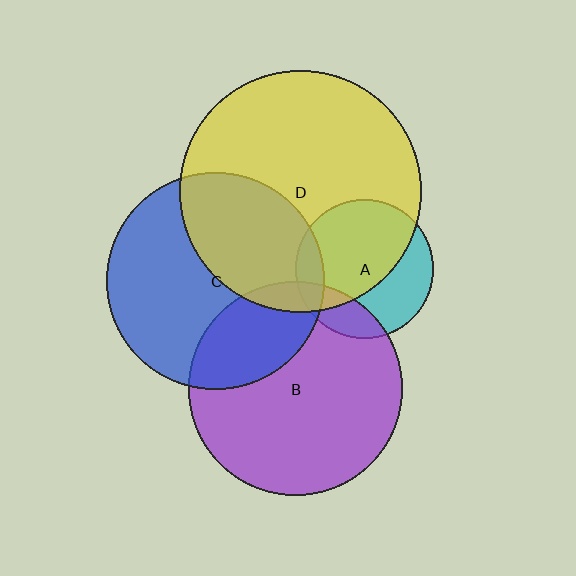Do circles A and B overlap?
Yes.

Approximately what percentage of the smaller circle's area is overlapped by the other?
Approximately 20%.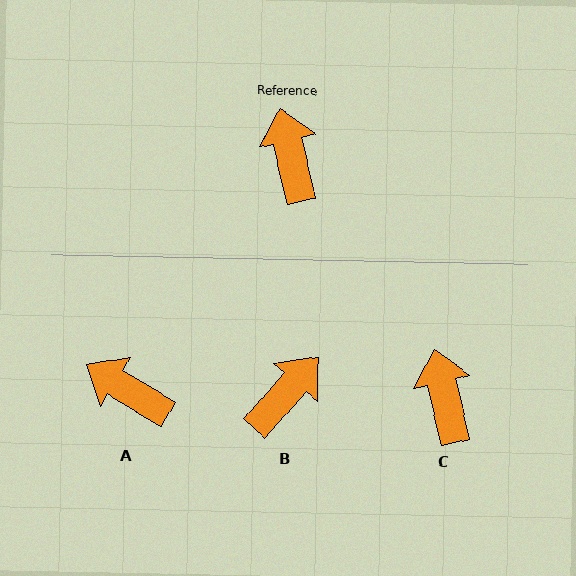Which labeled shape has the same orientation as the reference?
C.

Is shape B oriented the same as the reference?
No, it is off by about 54 degrees.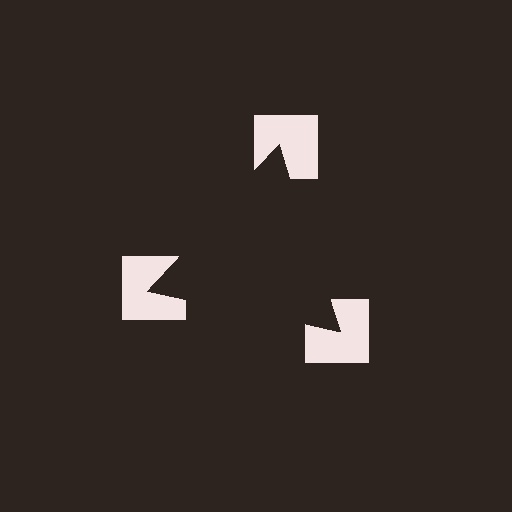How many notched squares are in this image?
There are 3 — one at each vertex of the illusory triangle.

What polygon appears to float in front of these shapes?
An illusory triangle — its edges are inferred from the aligned wedge cuts in the notched squares, not physically drawn.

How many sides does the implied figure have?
3 sides.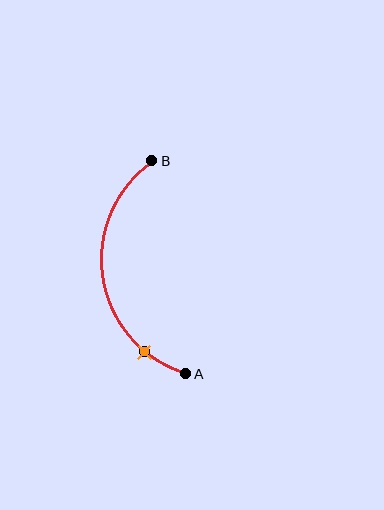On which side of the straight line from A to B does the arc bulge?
The arc bulges to the left of the straight line connecting A and B.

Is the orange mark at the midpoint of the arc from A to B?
No. The orange mark lies on the arc but is closer to endpoint A. The arc midpoint would be at the point on the curve equidistant along the arc from both A and B.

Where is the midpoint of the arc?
The arc midpoint is the point on the curve farthest from the straight line joining A and B. It sits to the left of that line.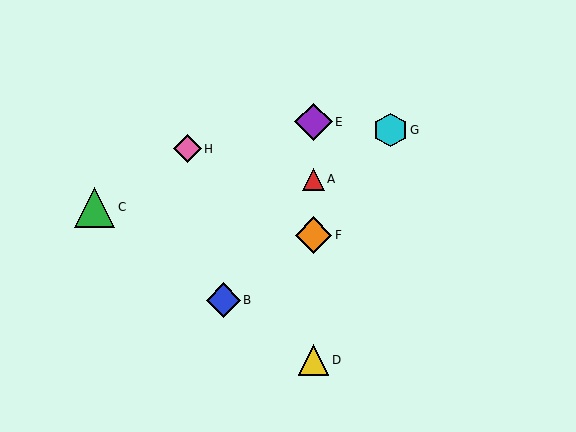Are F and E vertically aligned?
Yes, both are at x≈314.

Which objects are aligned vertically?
Objects A, D, E, F are aligned vertically.